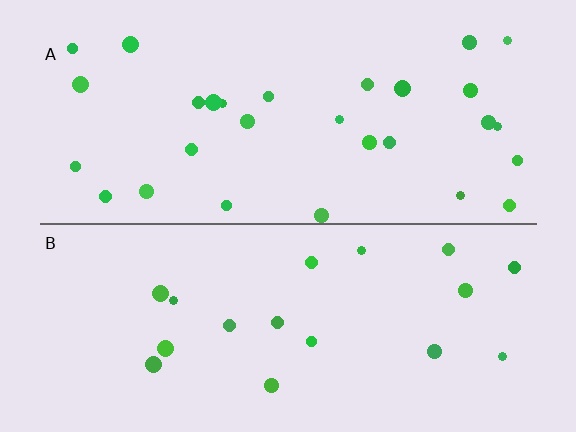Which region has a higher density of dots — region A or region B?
A (the top).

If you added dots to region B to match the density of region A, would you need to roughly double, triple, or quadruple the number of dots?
Approximately double.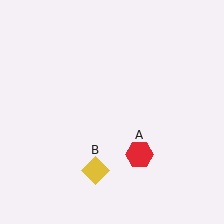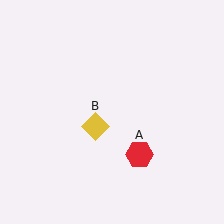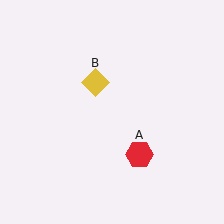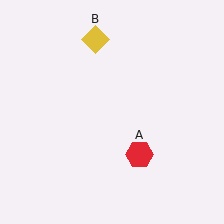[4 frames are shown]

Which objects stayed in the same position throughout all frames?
Red hexagon (object A) remained stationary.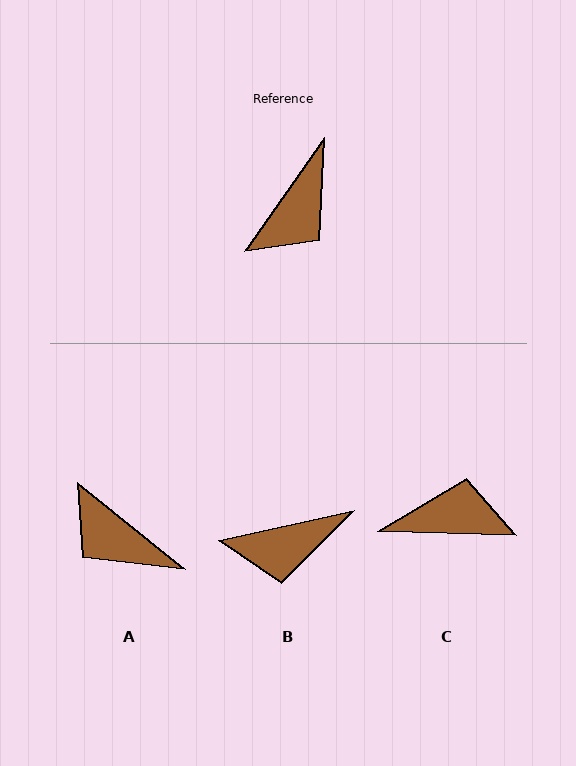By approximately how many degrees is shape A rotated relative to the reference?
Approximately 94 degrees clockwise.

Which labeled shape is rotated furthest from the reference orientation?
C, about 123 degrees away.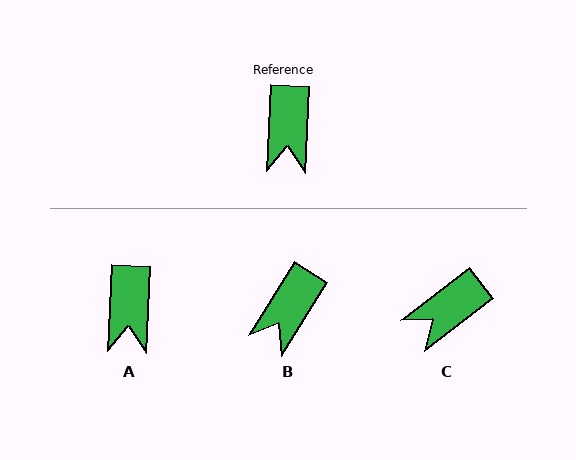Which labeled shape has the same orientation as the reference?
A.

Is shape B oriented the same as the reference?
No, it is off by about 29 degrees.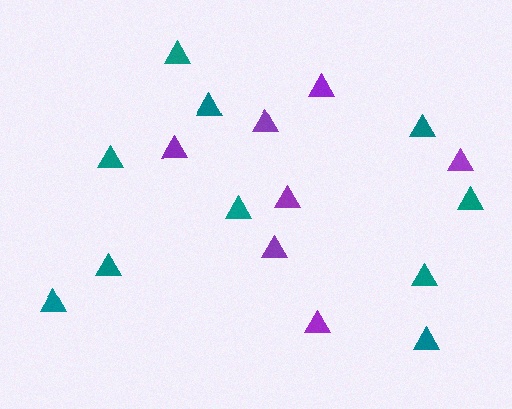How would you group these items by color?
There are 2 groups: one group of purple triangles (7) and one group of teal triangles (10).